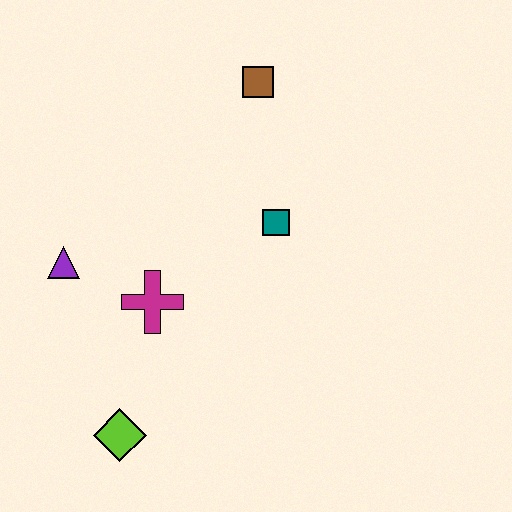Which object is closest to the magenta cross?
The purple triangle is closest to the magenta cross.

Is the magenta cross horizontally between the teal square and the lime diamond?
Yes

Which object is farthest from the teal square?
The lime diamond is farthest from the teal square.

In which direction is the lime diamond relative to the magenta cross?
The lime diamond is below the magenta cross.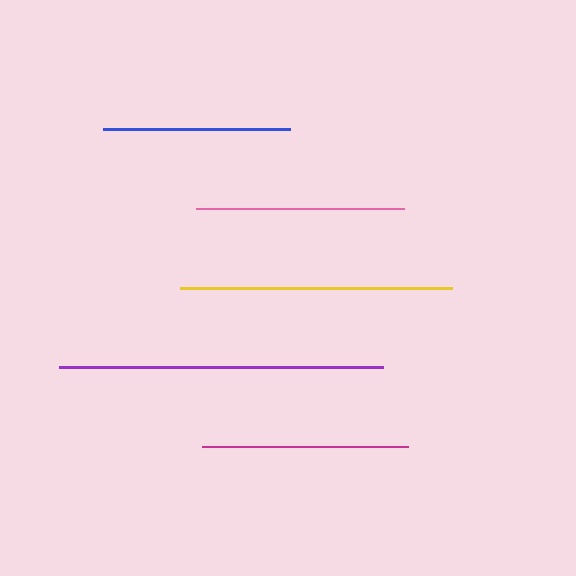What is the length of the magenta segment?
The magenta segment is approximately 206 pixels long.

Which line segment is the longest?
The purple line is the longest at approximately 324 pixels.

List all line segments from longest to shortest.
From longest to shortest: purple, yellow, pink, magenta, blue.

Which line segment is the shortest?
The blue line is the shortest at approximately 187 pixels.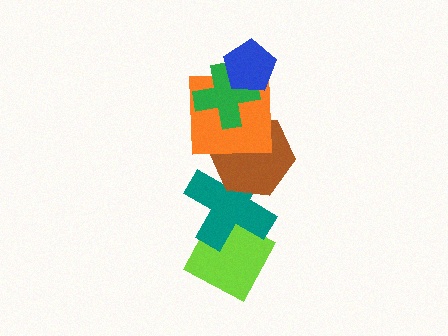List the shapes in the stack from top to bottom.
From top to bottom: the blue pentagon, the green cross, the orange square, the brown hexagon, the teal cross, the lime diamond.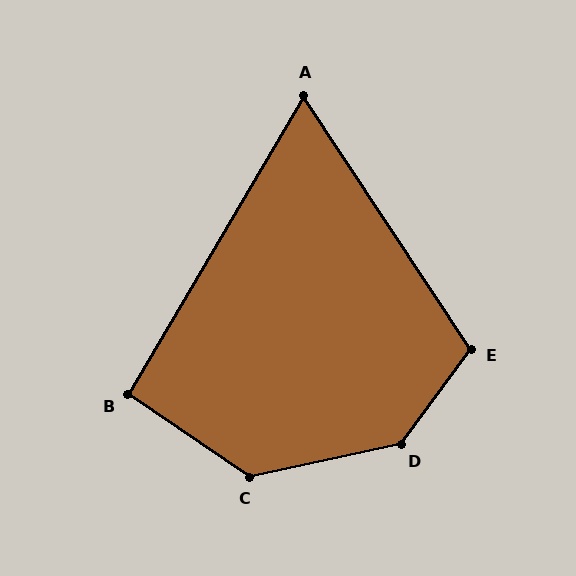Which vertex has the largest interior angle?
D, at approximately 139 degrees.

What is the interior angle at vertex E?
Approximately 110 degrees (obtuse).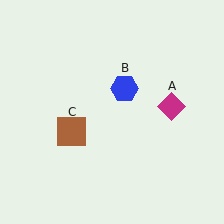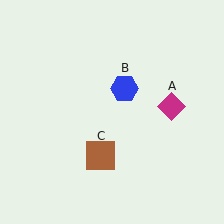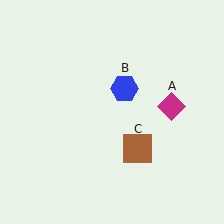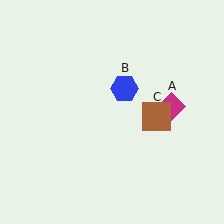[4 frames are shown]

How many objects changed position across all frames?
1 object changed position: brown square (object C).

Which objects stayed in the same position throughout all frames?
Magenta diamond (object A) and blue hexagon (object B) remained stationary.